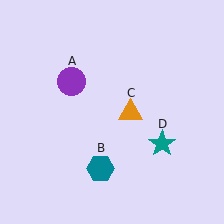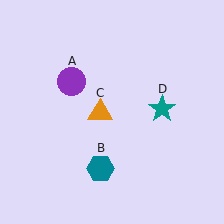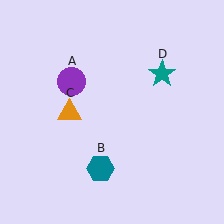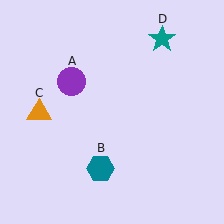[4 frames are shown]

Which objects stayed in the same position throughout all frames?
Purple circle (object A) and teal hexagon (object B) remained stationary.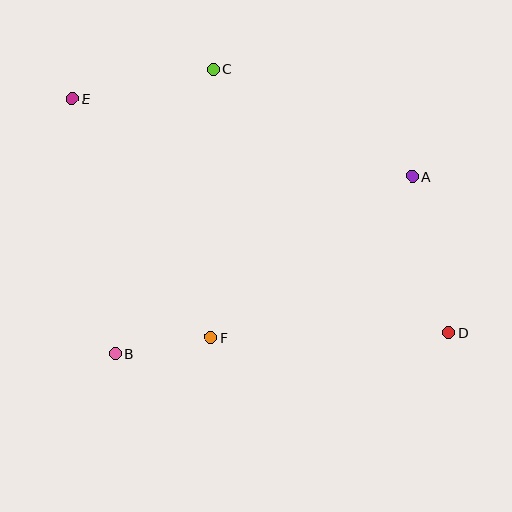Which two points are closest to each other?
Points B and F are closest to each other.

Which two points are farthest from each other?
Points D and E are farthest from each other.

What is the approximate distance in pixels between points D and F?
The distance between D and F is approximately 238 pixels.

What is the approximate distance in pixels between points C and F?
The distance between C and F is approximately 268 pixels.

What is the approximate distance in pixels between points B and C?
The distance between B and C is approximately 301 pixels.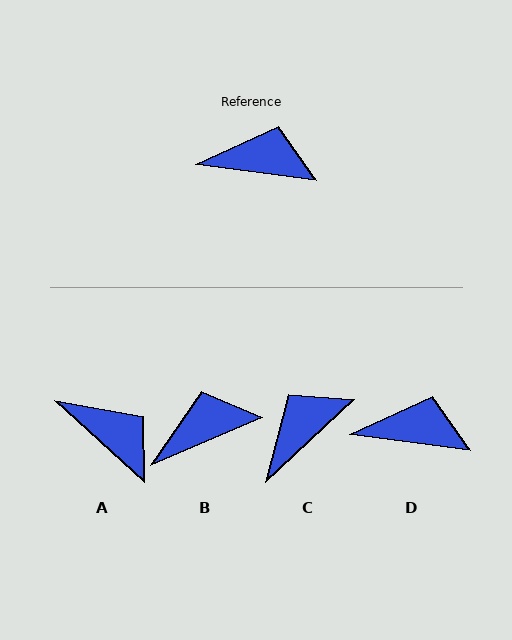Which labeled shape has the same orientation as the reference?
D.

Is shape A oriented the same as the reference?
No, it is off by about 34 degrees.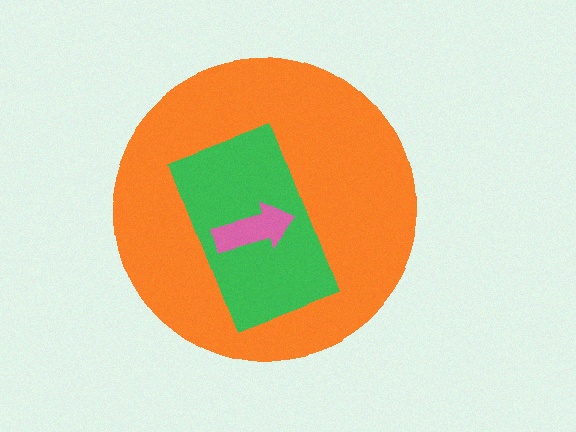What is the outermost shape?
The orange circle.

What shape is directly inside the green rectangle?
The pink arrow.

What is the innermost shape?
The pink arrow.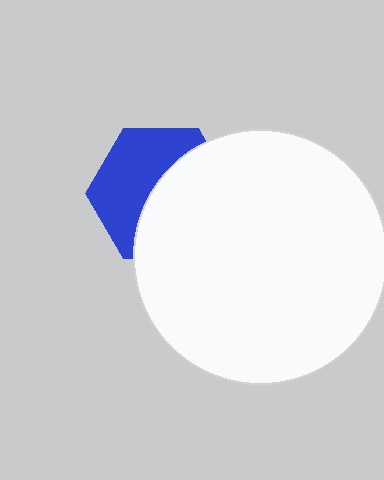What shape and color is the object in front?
The object in front is a white circle.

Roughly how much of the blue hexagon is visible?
About half of it is visible (roughly 48%).